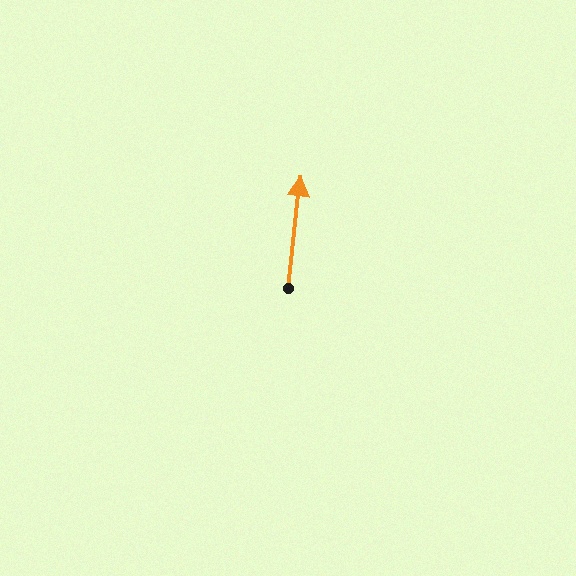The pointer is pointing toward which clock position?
Roughly 12 o'clock.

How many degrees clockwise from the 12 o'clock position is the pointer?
Approximately 6 degrees.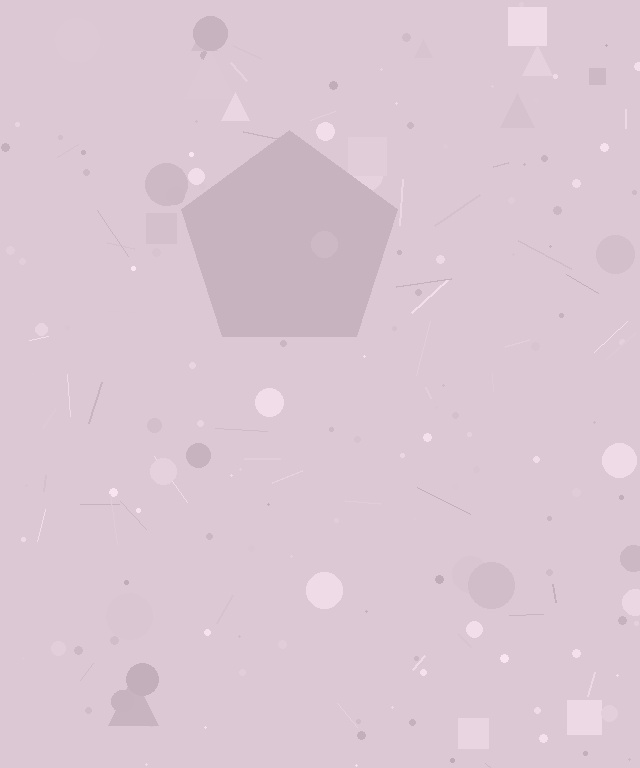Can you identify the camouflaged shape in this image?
The camouflaged shape is a pentagon.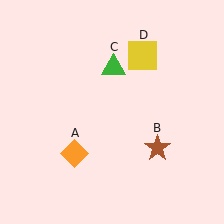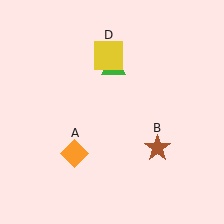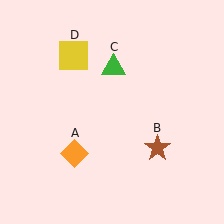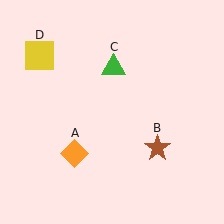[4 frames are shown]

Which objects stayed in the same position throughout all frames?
Orange diamond (object A) and brown star (object B) and green triangle (object C) remained stationary.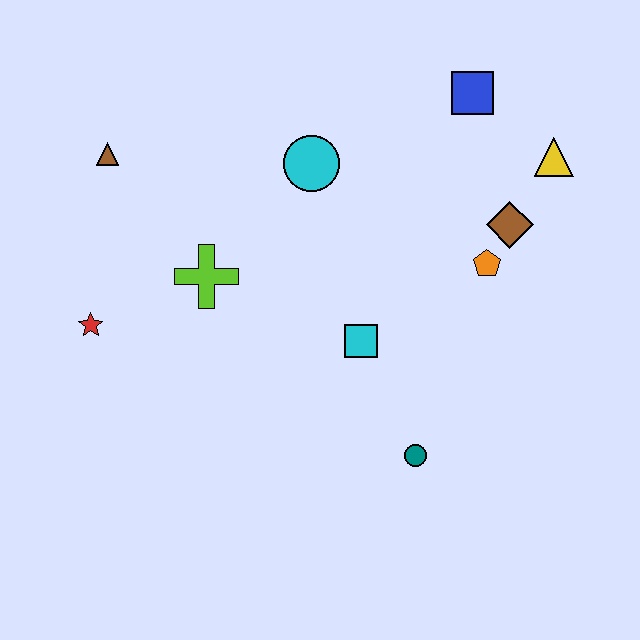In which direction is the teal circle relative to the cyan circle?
The teal circle is below the cyan circle.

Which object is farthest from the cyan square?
The brown triangle is farthest from the cyan square.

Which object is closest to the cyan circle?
The lime cross is closest to the cyan circle.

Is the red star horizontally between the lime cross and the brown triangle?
No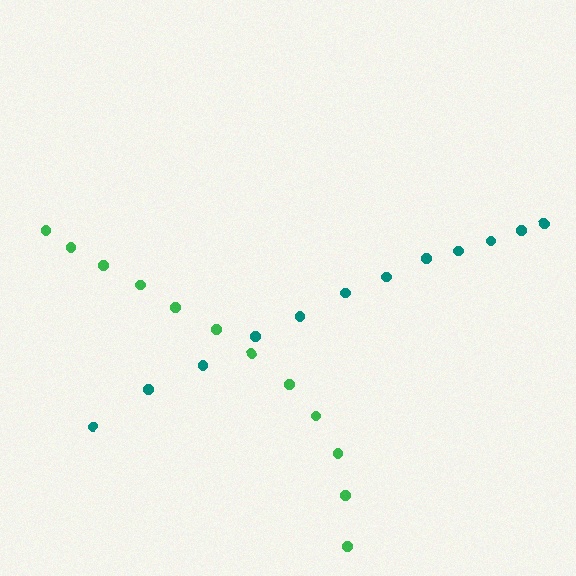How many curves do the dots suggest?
There are 2 distinct paths.